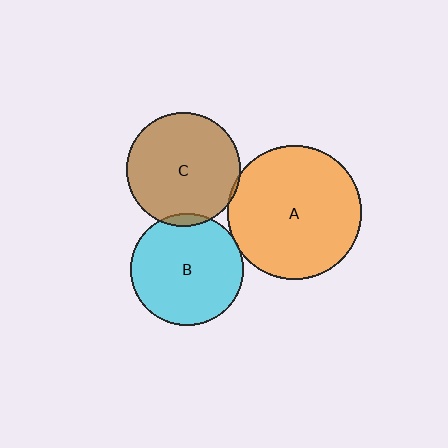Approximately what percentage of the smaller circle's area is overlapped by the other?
Approximately 5%.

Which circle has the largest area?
Circle A (orange).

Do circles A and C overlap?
Yes.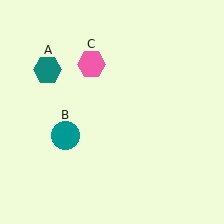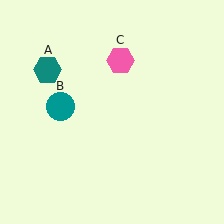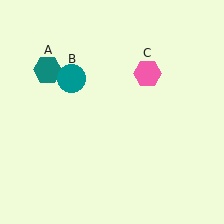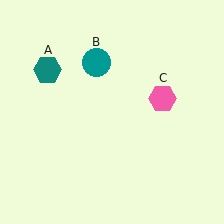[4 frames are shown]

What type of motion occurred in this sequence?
The teal circle (object B), pink hexagon (object C) rotated clockwise around the center of the scene.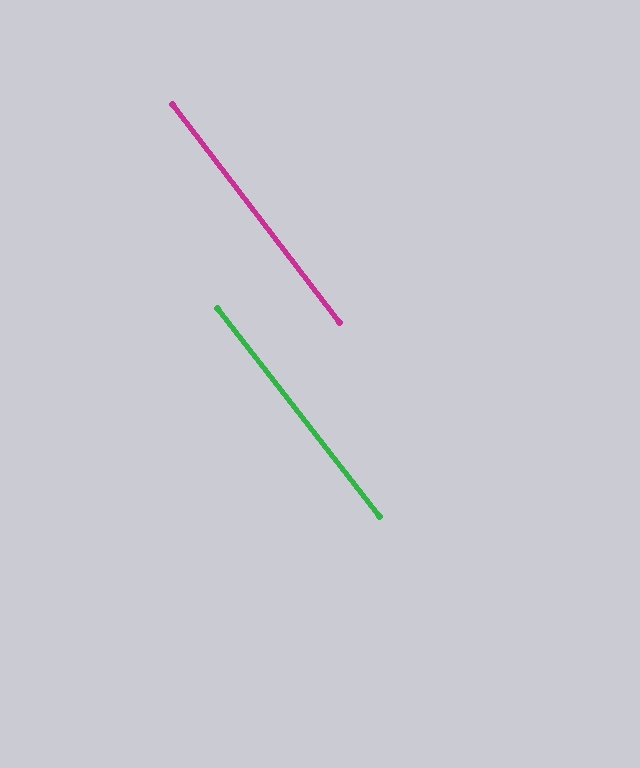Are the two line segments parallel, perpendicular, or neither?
Parallel — their directions differ by only 0.5°.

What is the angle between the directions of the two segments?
Approximately 0 degrees.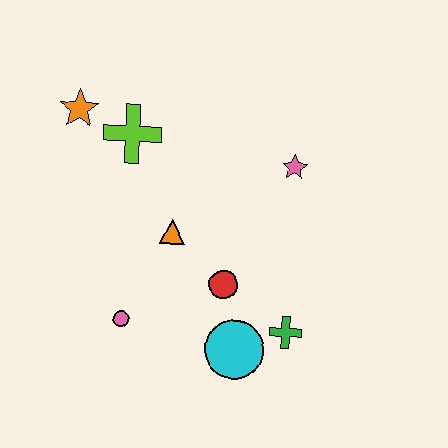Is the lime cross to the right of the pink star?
No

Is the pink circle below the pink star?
Yes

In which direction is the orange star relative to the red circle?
The orange star is above the red circle.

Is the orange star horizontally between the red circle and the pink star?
No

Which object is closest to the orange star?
The lime cross is closest to the orange star.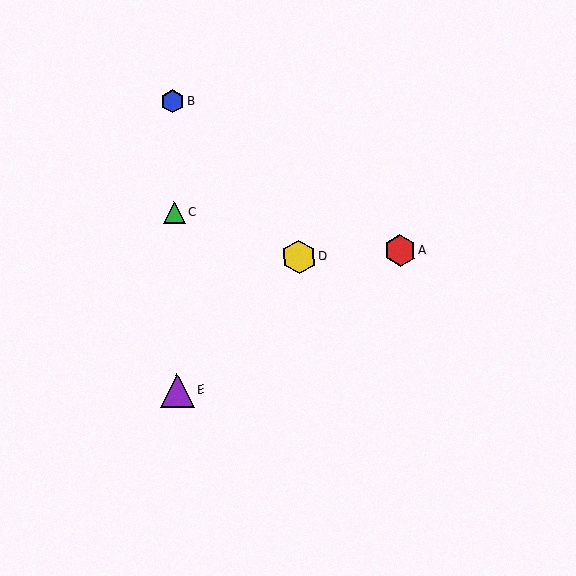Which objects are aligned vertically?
Objects B, C, E are aligned vertically.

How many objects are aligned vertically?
3 objects (B, C, E) are aligned vertically.